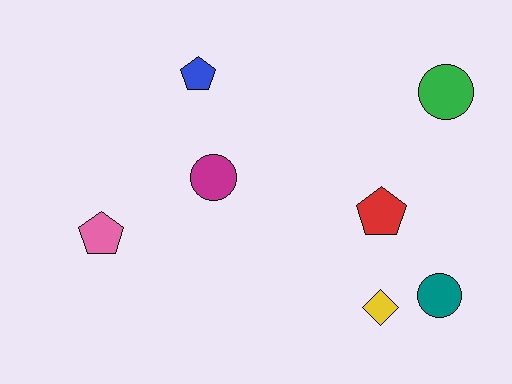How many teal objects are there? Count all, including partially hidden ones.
There is 1 teal object.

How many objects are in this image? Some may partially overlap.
There are 7 objects.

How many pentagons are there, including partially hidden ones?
There are 3 pentagons.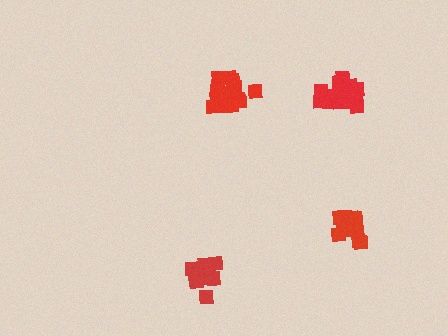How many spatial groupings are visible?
There are 4 spatial groupings.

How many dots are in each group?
Group 1: 17 dots, Group 2: 15 dots, Group 3: 17 dots, Group 4: 16 dots (65 total).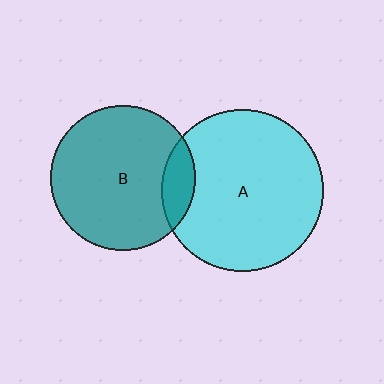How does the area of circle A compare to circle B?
Approximately 1.2 times.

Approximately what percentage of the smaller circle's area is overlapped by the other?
Approximately 15%.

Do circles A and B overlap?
Yes.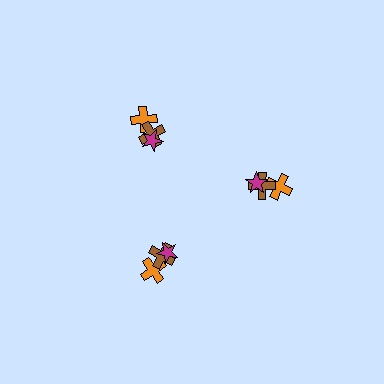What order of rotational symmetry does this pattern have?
This pattern has 3-fold rotational symmetry.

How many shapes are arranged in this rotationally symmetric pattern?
There are 9 shapes, arranged in 3 groups of 3.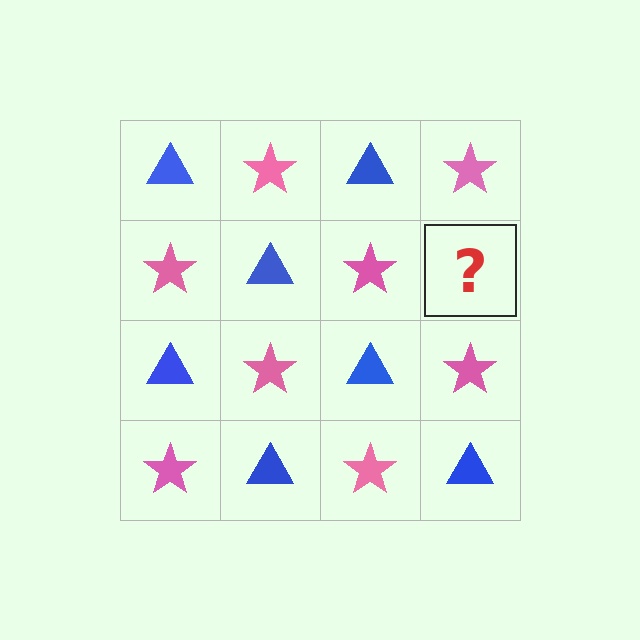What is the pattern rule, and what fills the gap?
The rule is that it alternates blue triangle and pink star in a checkerboard pattern. The gap should be filled with a blue triangle.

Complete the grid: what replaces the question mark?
The question mark should be replaced with a blue triangle.